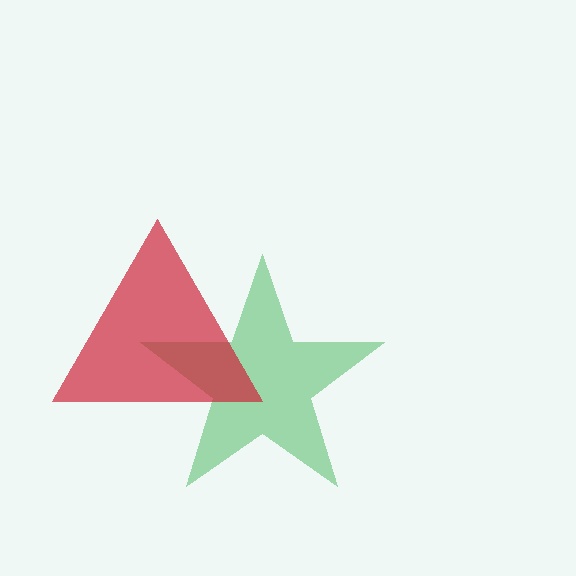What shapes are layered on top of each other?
The layered shapes are: a green star, a red triangle.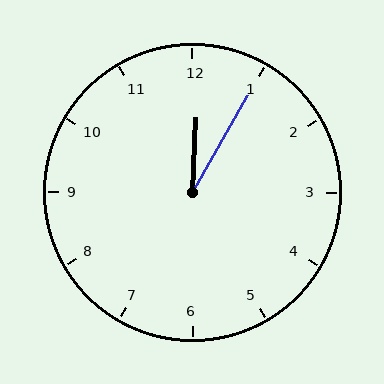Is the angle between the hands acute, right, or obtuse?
It is acute.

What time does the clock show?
12:05.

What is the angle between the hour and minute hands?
Approximately 28 degrees.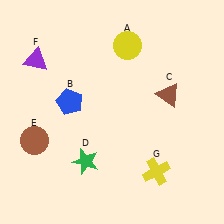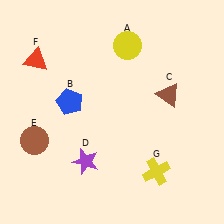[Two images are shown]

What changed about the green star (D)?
In Image 1, D is green. In Image 2, it changed to purple.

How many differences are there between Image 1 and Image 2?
There are 2 differences between the two images.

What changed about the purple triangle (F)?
In Image 1, F is purple. In Image 2, it changed to red.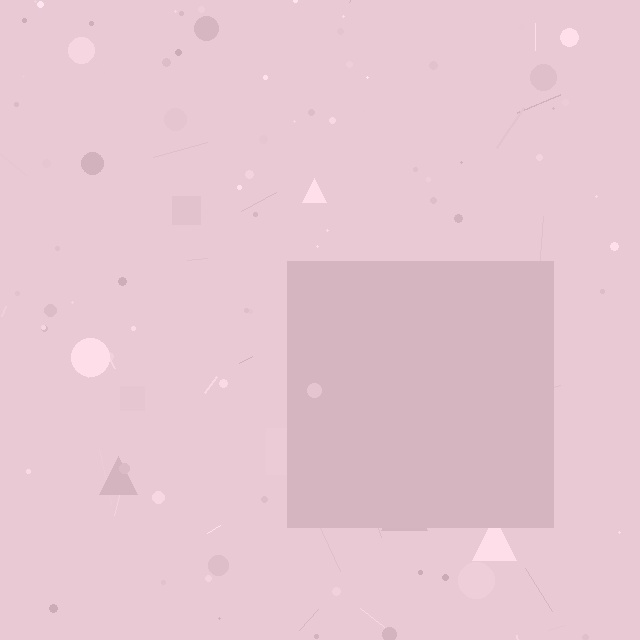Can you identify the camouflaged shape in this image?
The camouflaged shape is a square.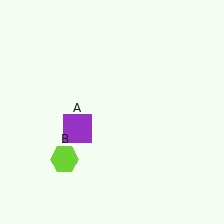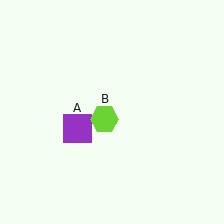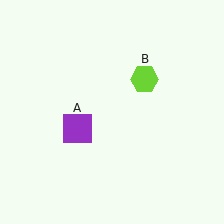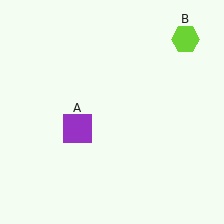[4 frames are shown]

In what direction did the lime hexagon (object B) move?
The lime hexagon (object B) moved up and to the right.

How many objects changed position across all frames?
1 object changed position: lime hexagon (object B).